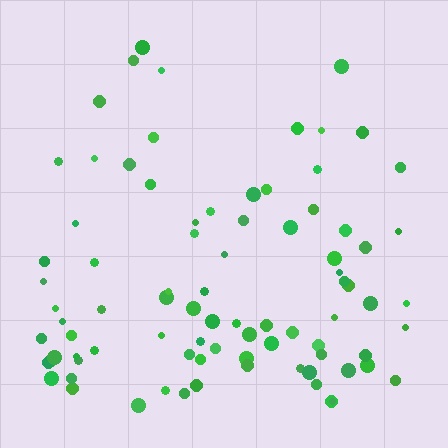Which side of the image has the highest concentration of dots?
The bottom.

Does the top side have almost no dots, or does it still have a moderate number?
Still a moderate number, just noticeably fewer than the bottom.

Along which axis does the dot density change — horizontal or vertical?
Vertical.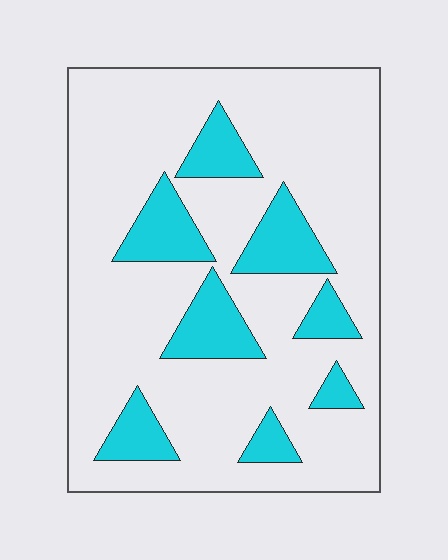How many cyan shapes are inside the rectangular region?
8.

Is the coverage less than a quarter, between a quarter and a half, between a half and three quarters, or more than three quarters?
Less than a quarter.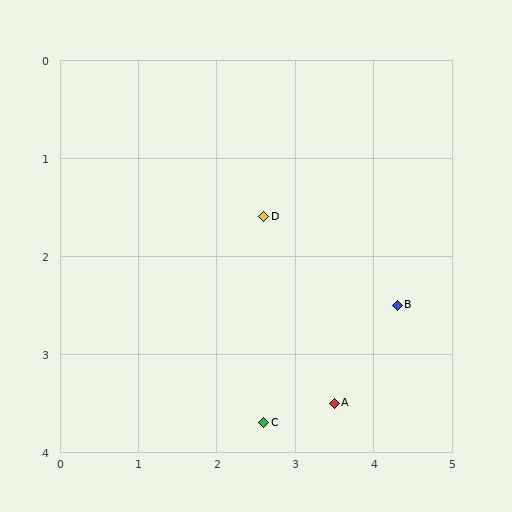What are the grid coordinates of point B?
Point B is at approximately (4.3, 2.5).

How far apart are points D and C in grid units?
Points D and C are about 2.1 grid units apart.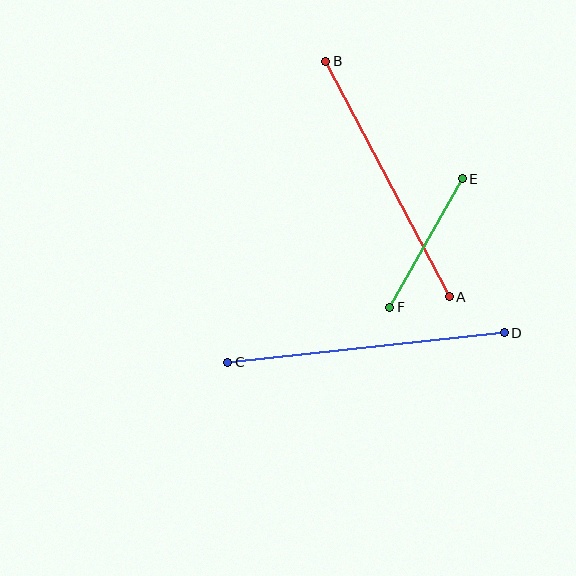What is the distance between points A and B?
The distance is approximately 266 pixels.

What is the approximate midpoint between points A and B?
The midpoint is at approximately (387, 179) pixels.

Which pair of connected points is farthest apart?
Points C and D are farthest apart.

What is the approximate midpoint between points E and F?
The midpoint is at approximately (426, 243) pixels.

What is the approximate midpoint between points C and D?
The midpoint is at approximately (366, 348) pixels.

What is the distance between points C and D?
The distance is approximately 278 pixels.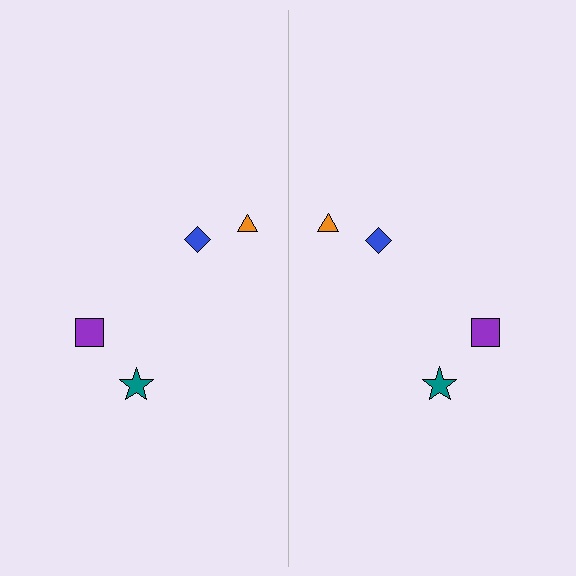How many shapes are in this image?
There are 8 shapes in this image.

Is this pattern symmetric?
Yes, this pattern has bilateral (reflection) symmetry.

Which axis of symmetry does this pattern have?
The pattern has a vertical axis of symmetry running through the center of the image.